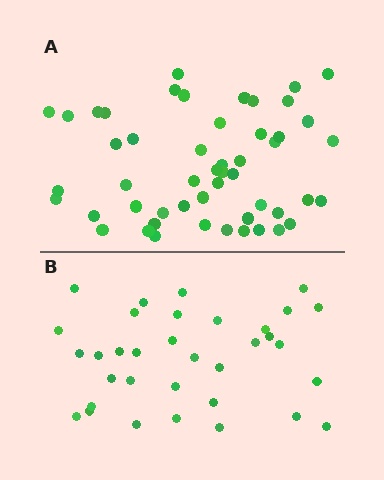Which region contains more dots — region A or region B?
Region A (the top region) has more dots.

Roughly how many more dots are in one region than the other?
Region A has approximately 15 more dots than region B.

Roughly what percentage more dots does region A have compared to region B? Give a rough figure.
About 50% more.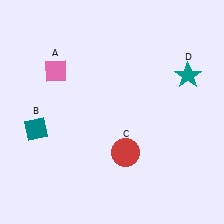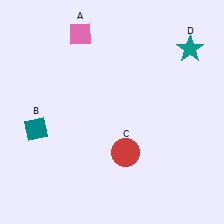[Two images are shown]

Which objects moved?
The objects that moved are: the pink diamond (A), the teal star (D).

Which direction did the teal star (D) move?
The teal star (D) moved up.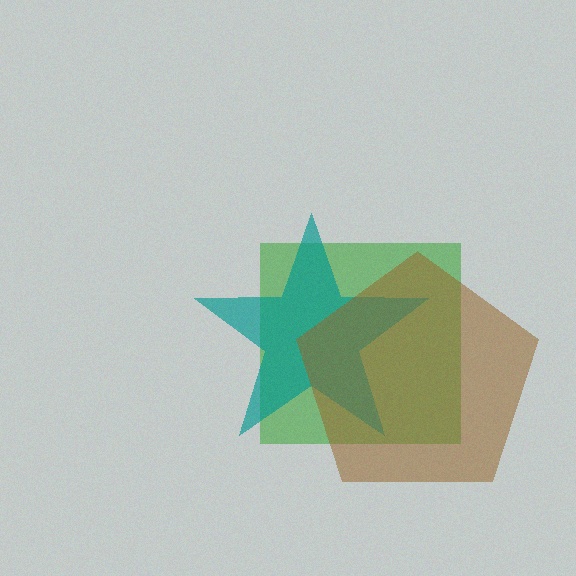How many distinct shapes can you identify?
There are 3 distinct shapes: a green square, a teal star, a brown pentagon.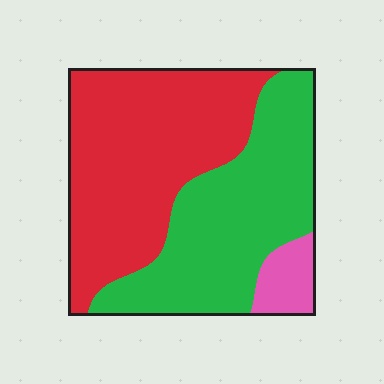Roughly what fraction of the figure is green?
Green takes up about two fifths (2/5) of the figure.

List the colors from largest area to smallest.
From largest to smallest: red, green, pink.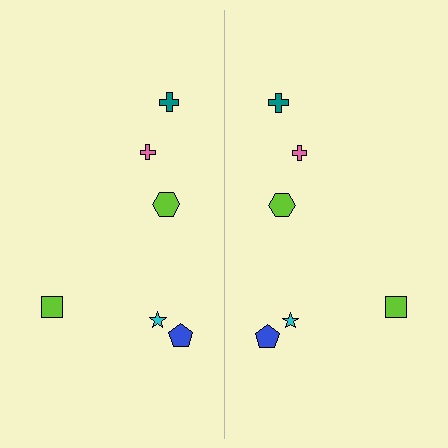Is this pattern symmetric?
Yes, this pattern has bilateral (reflection) symmetry.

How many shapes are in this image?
There are 12 shapes in this image.